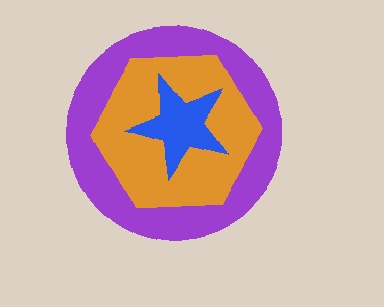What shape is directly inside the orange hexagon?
The blue star.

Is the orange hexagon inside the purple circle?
Yes.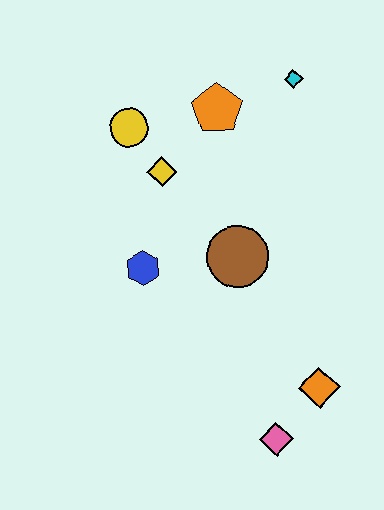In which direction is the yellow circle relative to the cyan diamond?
The yellow circle is to the left of the cyan diamond.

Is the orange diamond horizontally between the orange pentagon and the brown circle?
No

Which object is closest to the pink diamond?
The orange diamond is closest to the pink diamond.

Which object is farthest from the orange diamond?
The yellow circle is farthest from the orange diamond.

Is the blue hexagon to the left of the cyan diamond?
Yes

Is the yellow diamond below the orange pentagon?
Yes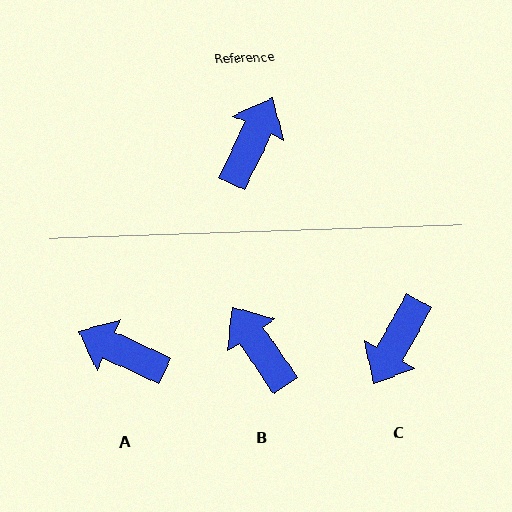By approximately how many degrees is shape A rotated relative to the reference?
Approximately 91 degrees counter-clockwise.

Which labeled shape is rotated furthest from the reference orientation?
C, about 177 degrees away.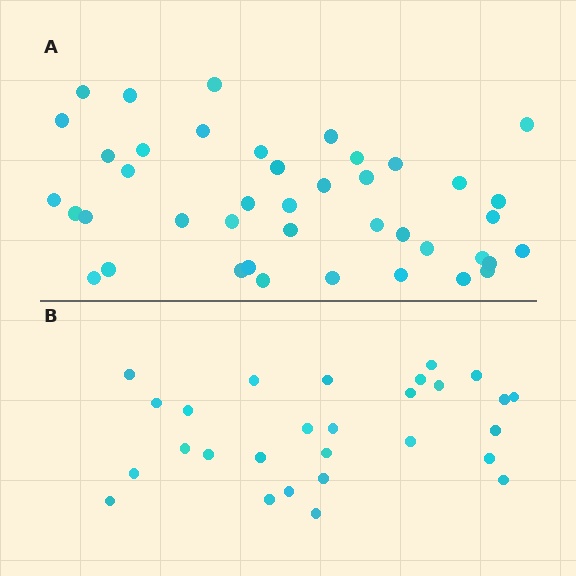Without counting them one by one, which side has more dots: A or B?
Region A (the top region) has more dots.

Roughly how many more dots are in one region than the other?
Region A has approximately 15 more dots than region B.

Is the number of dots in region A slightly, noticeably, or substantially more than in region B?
Region A has substantially more. The ratio is roughly 1.5 to 1.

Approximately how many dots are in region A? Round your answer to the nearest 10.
About 40 dots. (The exact count is 42, which rounds to 40.)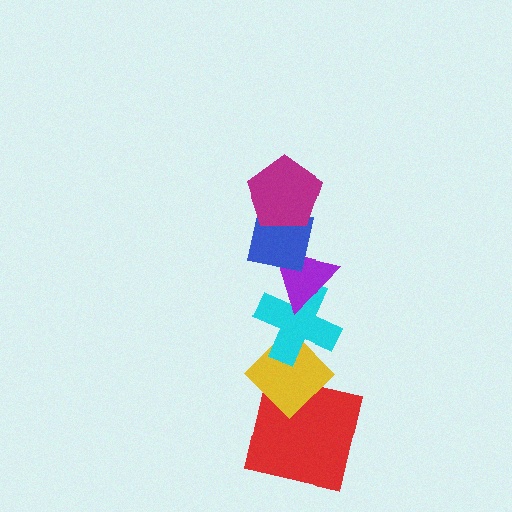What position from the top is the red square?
The red square is 6th from the top.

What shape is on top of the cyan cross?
The purple triangle is on top of the cyan cross.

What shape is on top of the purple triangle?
The blue square is on top of the purple triangle.